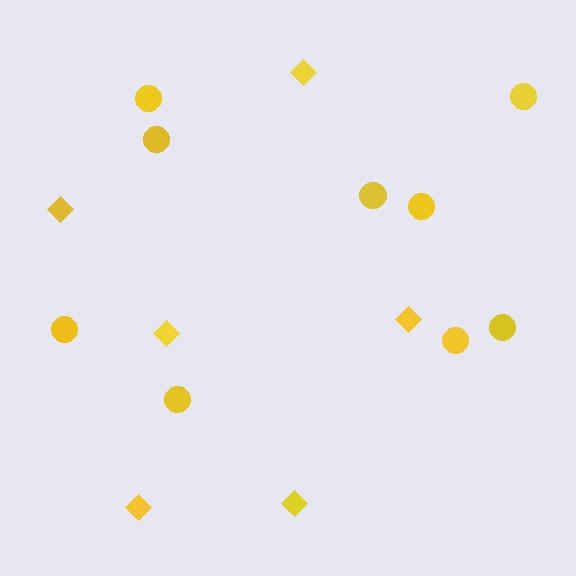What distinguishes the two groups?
There are 2 groups: one group of diamonds (6) and one group of circles (9).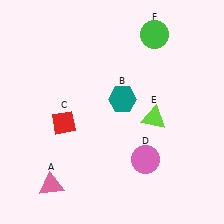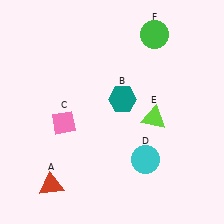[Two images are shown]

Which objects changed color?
A changed from pink to red. C changed from red to pink. D changed from pink to cyan.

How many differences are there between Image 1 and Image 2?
There are 3 differences between the two images.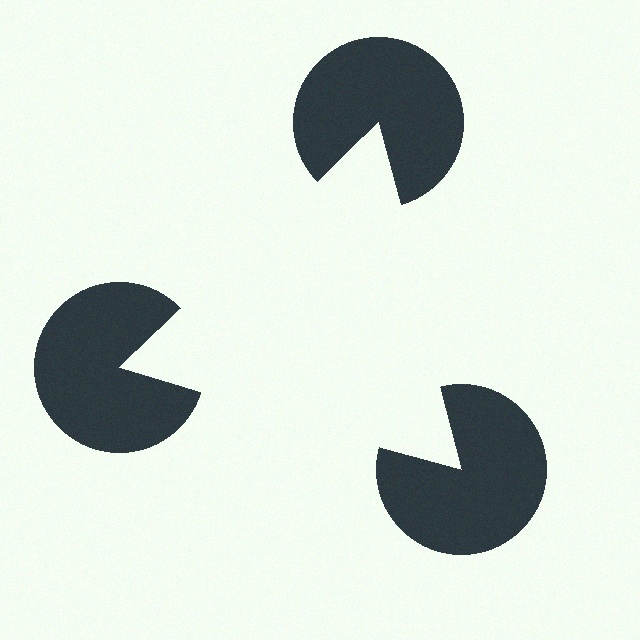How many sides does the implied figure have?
3 sides.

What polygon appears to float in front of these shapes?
An illusory triangle — its edges are inferred from the aligned wedge cuts in the pac-man discs, not physically drawn.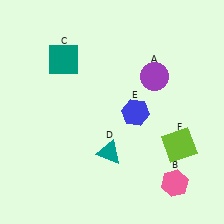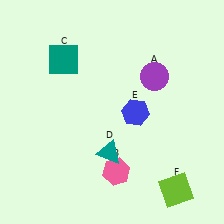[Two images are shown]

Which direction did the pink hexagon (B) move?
The pink hexagon (B) moved left.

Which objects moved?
The objects that moved are: the pink hexagon (B), the lime square (F).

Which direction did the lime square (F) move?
The lime square (F) moved down.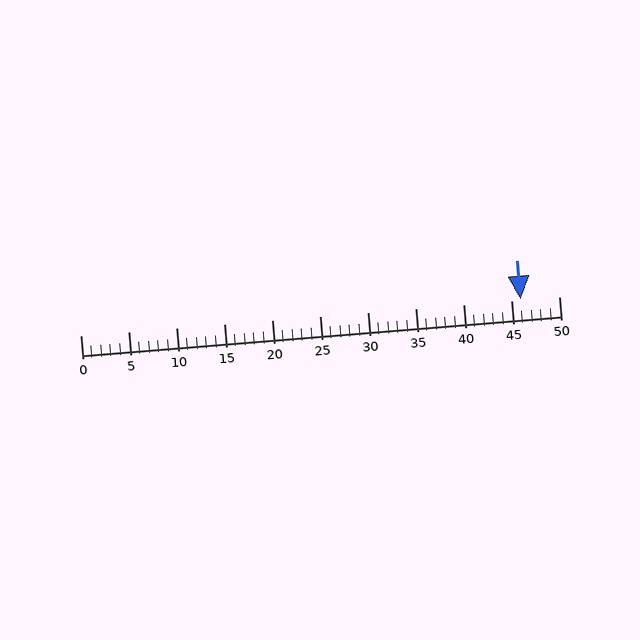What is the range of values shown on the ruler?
The ruler shows values from 0 to 50.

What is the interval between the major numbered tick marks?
The major tick marks are spaced 5 units apart.